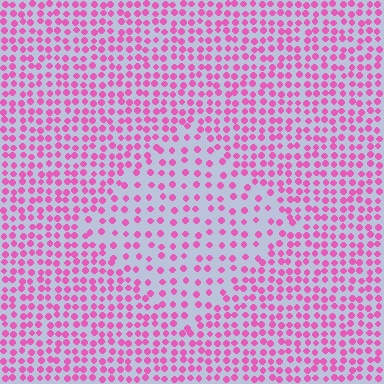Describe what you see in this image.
The image contains small pink elements arranged at two different densities. A diamond-shaped region is visible where the elements are less densely packed than the surrounding area.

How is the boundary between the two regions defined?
The boundary is defined by a change in element density (approximately 1.8x ratio). All elements are the same color, size, and shape.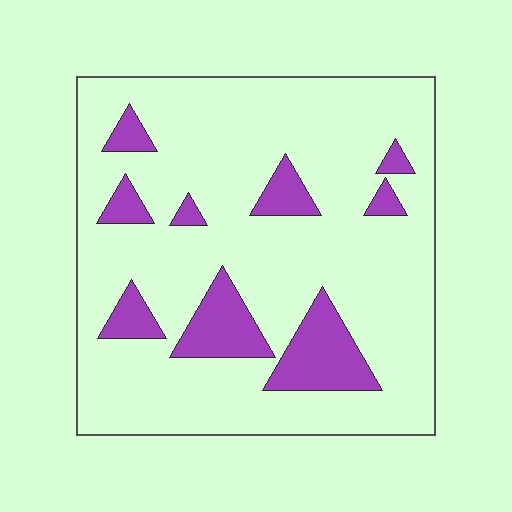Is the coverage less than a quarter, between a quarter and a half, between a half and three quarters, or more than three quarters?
Less than a quarter.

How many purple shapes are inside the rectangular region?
9.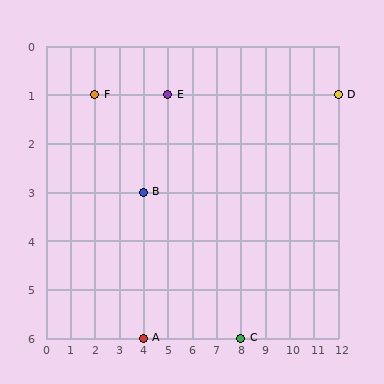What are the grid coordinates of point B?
Point B is at grid coordinates (4, 3).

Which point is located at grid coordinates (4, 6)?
Point A is at (4, 6).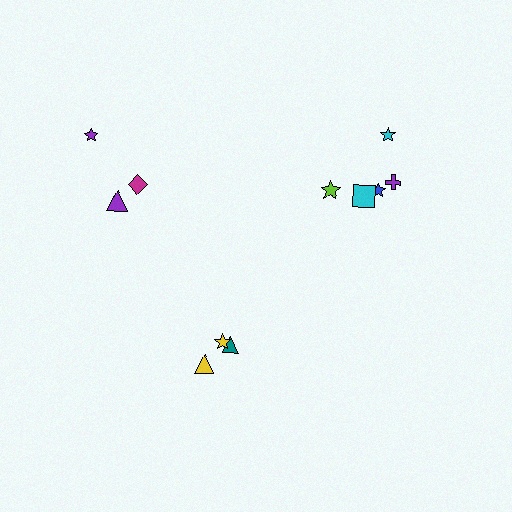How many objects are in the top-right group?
There are 5 objects.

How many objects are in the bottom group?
There are 3 objects.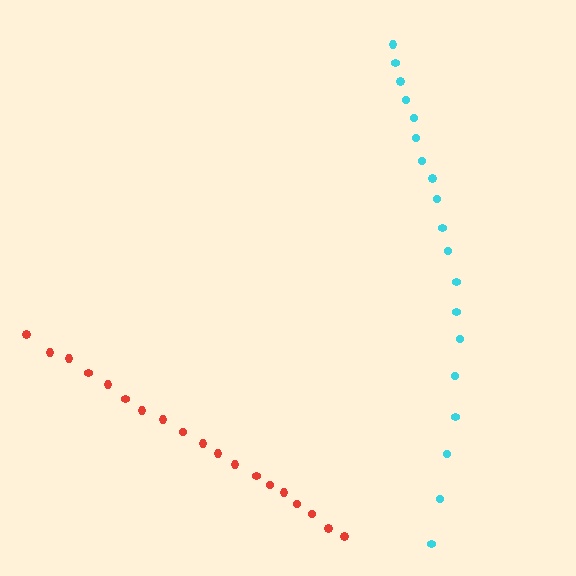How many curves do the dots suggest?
There are 2 distinct paths.